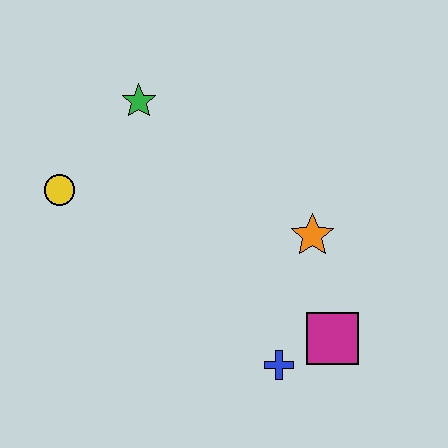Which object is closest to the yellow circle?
The green star is closest to the yellow circle.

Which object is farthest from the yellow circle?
The magenta square is farthest from the yellow circle.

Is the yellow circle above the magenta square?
Yes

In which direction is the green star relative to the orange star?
The green star is to the left of the orange star.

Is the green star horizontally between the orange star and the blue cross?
No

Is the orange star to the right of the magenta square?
No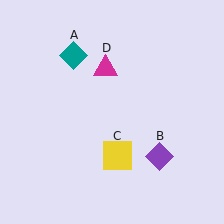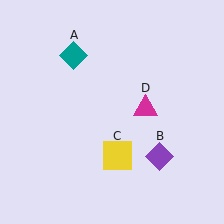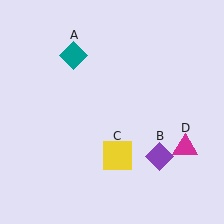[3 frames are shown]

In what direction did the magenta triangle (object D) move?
The magenta triangle (object D) moved down and to the right.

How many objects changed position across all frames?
1 object changed position: magenta triangle (object D).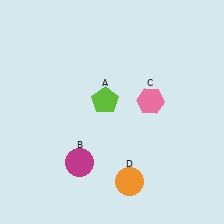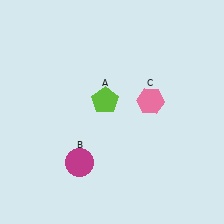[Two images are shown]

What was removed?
The orange circle (D) was removed in Image 2.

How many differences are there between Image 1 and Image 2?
There is 1 difference between the two images.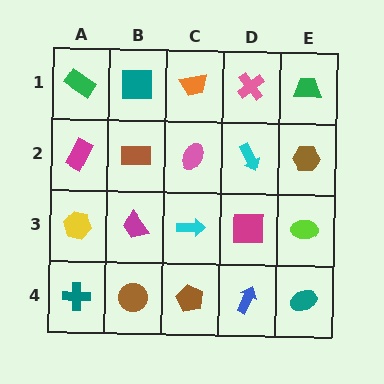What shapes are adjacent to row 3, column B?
A brown rectangle (row 2, column B), a brown circle (row 4, column B), a yellow hexagon (row 3, column A), a cyan arrow (row 3, column C).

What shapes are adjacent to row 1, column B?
A brown rectangle (row 2, column B), a green rectangle (row 1, column A), an orange trapezoid (row 1, column C).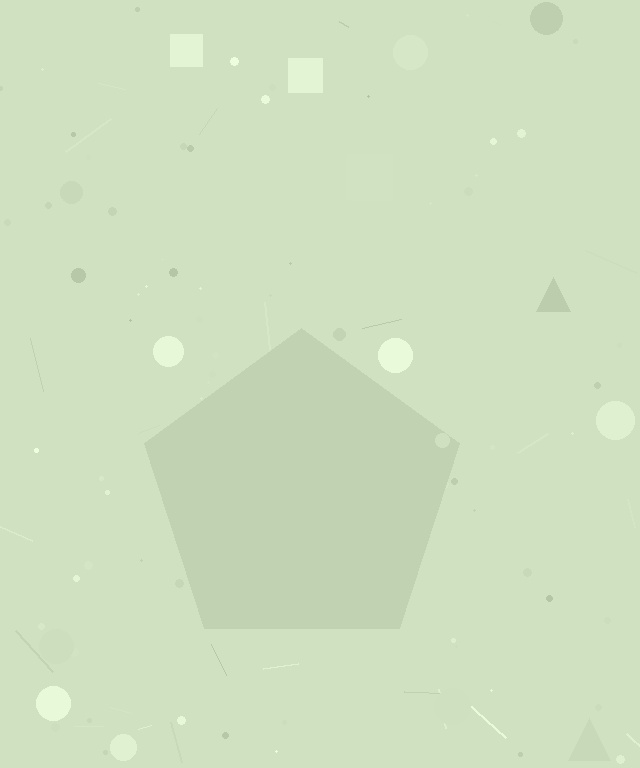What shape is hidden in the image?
A pentagon is hidden in the image.